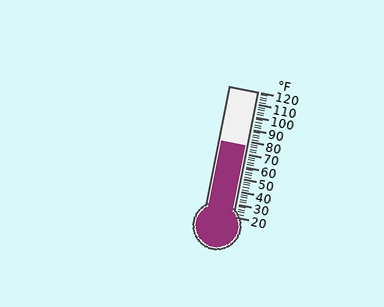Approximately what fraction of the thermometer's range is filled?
The thermometer is filled to approximately 55% of its range.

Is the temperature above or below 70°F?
The temperature is above 70°F.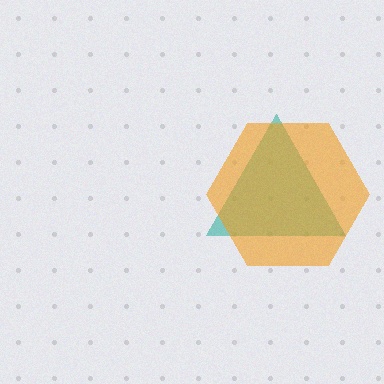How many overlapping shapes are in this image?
There are 2 overlapping shapes in the image.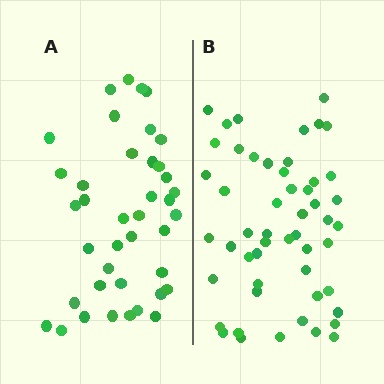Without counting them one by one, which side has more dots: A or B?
Region B (the right region) has more dots.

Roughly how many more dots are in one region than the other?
Region B has roughly 12 or so more dots than region A.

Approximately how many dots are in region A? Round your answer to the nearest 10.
About 40 dots.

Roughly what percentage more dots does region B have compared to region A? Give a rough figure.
About 30% more.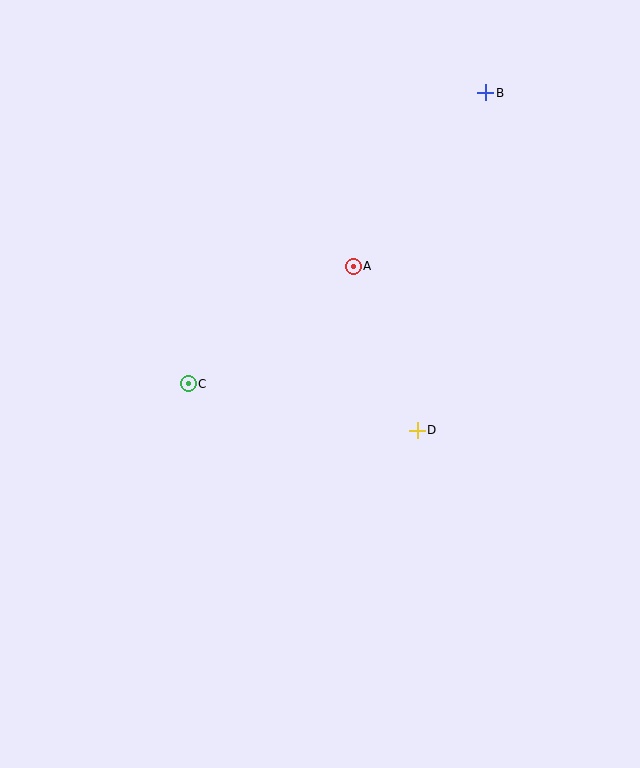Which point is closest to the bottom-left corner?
Point C is closest to the bottom-left corner.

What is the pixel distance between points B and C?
The distance between B and C is 416 pixels.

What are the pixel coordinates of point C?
Point C is at (188, 384).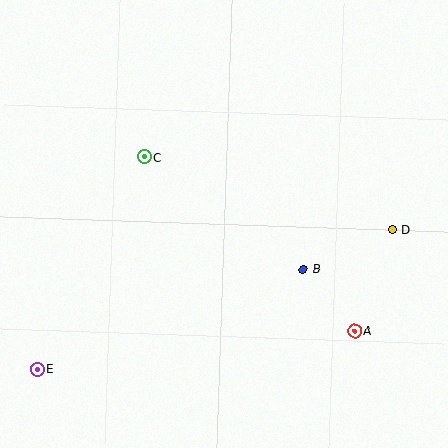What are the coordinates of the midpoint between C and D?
The midpoint between C and D is at (268, 193).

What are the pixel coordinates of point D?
Point D is at (392, 229).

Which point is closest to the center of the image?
Point B at (303, 269) is closest to the center.